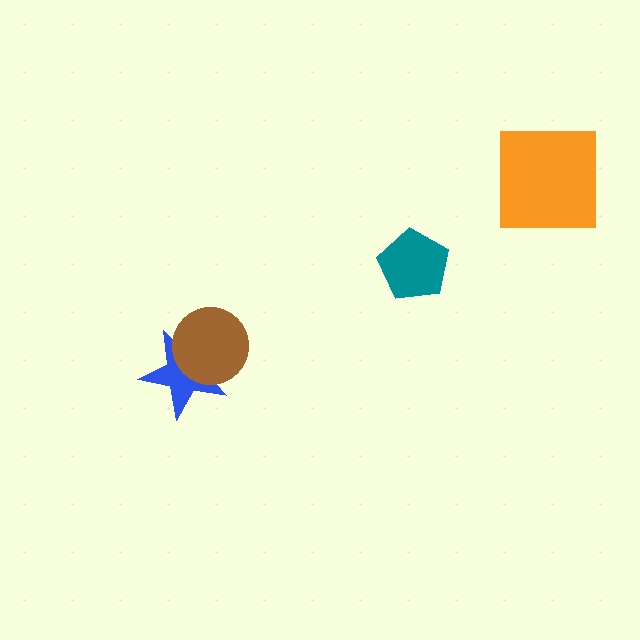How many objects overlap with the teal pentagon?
0 objects overlap with the teal pentagon.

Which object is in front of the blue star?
The brown circle is in front of the blue star.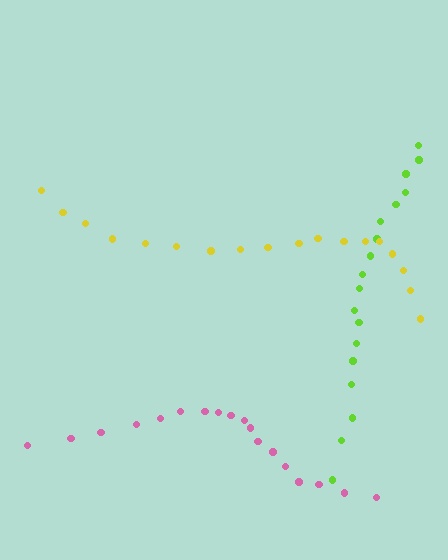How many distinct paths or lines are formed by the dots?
There are 3 distinct paths.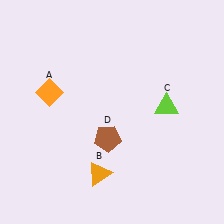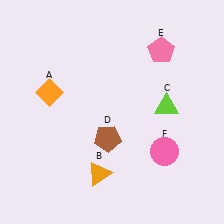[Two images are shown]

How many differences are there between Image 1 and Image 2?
There are 2 differences between the two images.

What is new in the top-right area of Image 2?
A pink pentagon (E) was added in the top-right area of Image 2.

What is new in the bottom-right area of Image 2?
A pink circle (F) was added in the bottom-right area of Image 2.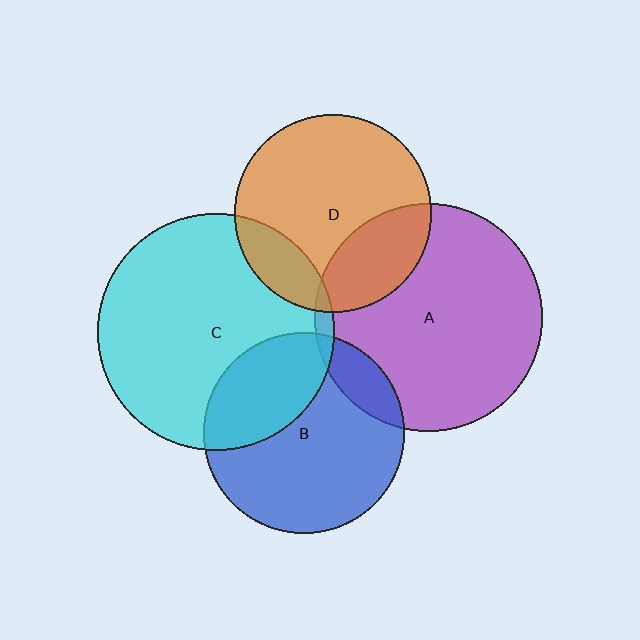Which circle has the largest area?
Circle C (cyan).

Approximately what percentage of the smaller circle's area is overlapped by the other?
Approximately 10%.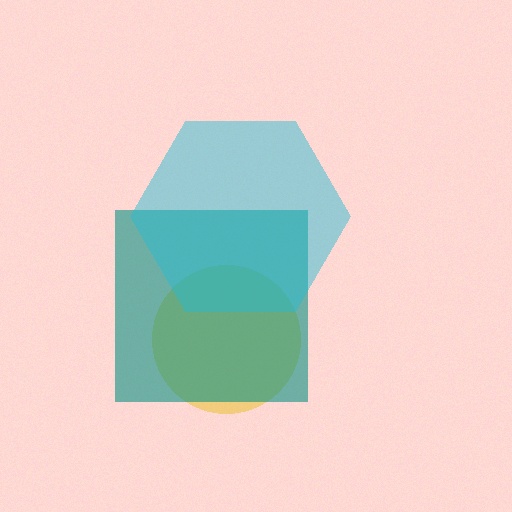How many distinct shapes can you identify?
There are 3 distinct shapes: a yellow circle, a teal square, a cyan hexagon.